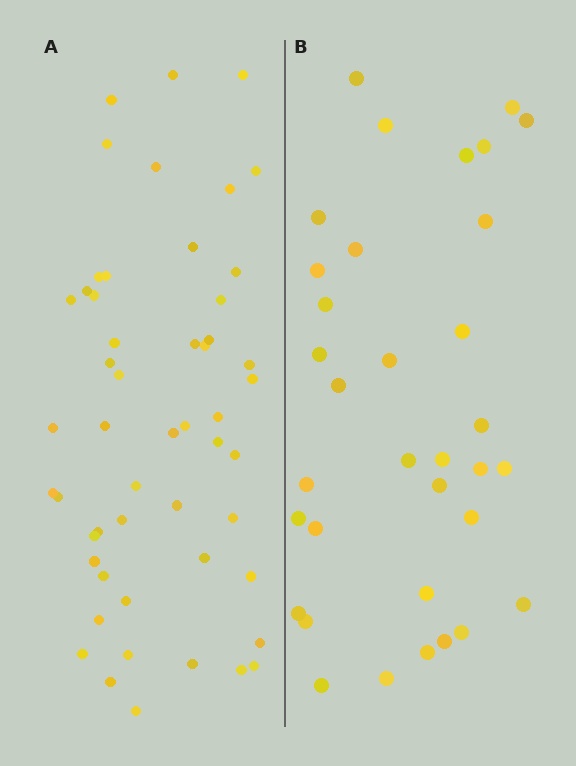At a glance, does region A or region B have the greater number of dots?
Region A (the left region) has more dots.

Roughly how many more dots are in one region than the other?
Region A has approximately 20 more dots than region B.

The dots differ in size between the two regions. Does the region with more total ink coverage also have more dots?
No. Region B has more total ink coverage because its dots are larger, but region A actually contains more individual dots. Total area can be misleading — the number of items is what matters here.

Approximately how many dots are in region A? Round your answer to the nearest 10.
About 50 dots. (The exact count is 52, which rounds to 50.)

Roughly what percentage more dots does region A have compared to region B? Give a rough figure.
About 55% more.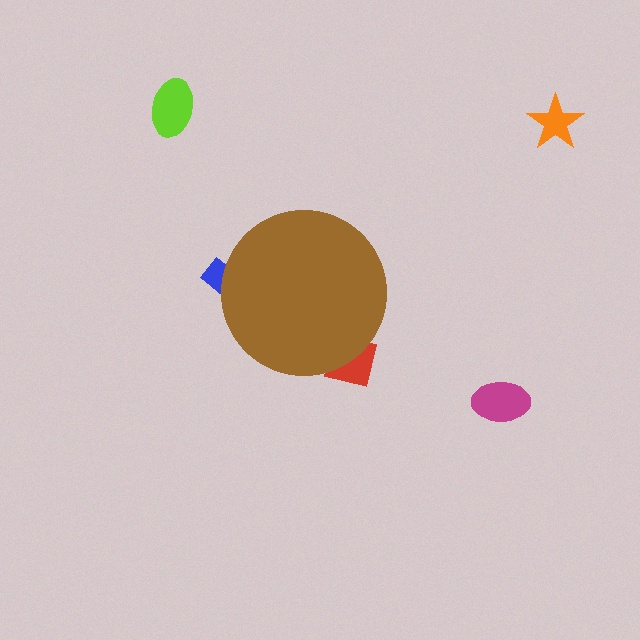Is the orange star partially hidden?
No, the orange star is fully visible.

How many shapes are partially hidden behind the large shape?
2 shapes are partially hidden.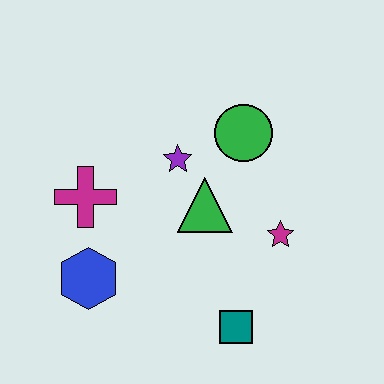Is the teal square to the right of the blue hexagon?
Yes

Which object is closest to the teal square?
The magenta star is closest to the teal square.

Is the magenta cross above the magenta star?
Yes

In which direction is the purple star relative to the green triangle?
The purple star is above the green triangle.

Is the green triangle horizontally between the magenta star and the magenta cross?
Yes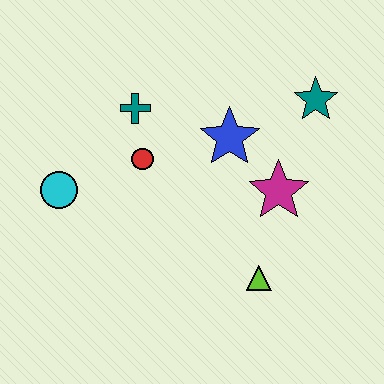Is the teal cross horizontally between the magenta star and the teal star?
No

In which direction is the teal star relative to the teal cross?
The teal star is to the right of the teal cross.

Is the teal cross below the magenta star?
No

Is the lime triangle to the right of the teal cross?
Yes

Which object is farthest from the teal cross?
The lime triangle is farthest from the teal cross.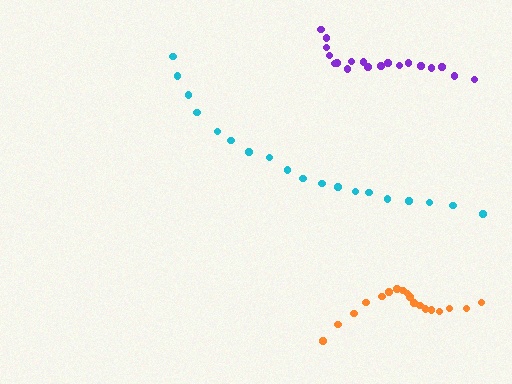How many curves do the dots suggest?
There are 3 distinct paths.